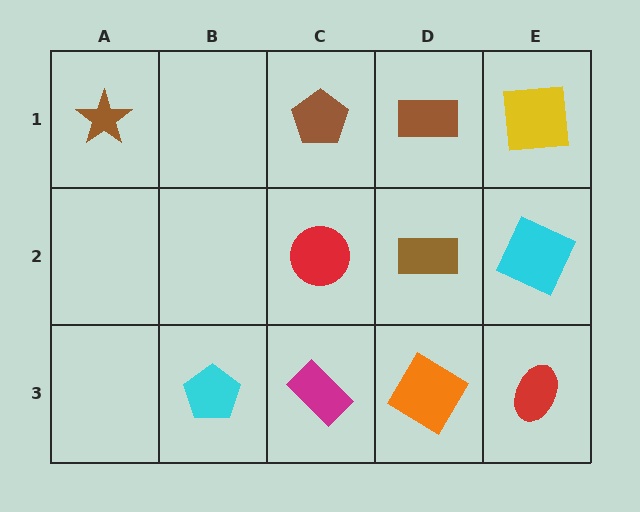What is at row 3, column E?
A red ellipse.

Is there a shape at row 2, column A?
No, that cell is empty.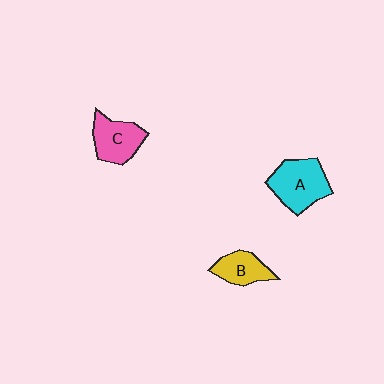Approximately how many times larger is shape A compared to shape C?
Approximately 1.3 times.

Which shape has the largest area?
Shape A (cyan).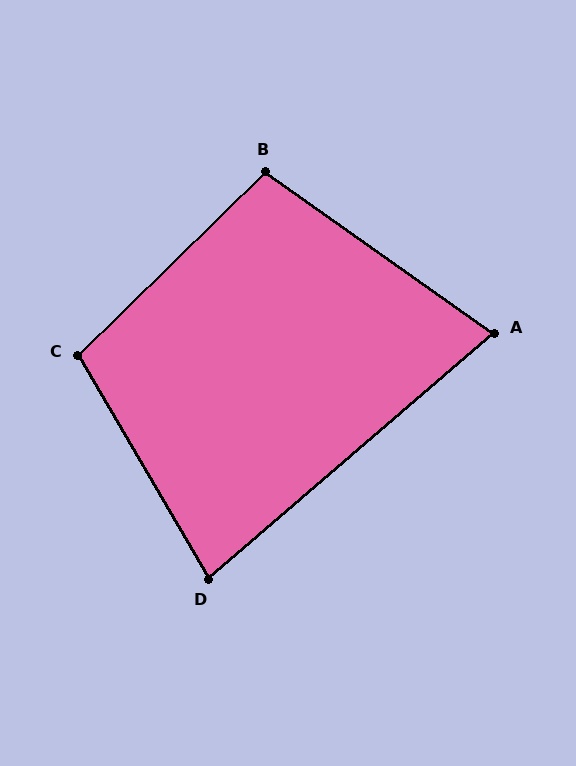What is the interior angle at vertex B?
Approximately 101 degrees (obtuse).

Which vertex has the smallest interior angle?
A, at approximately 76 degrees.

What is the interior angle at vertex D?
Approximately 79 degrees (acute).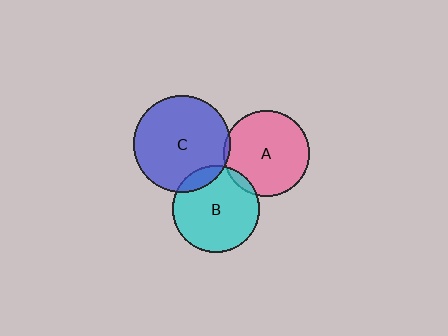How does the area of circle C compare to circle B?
Approximately 1.2 times.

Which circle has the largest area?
Circle C (blue).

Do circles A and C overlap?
Yes.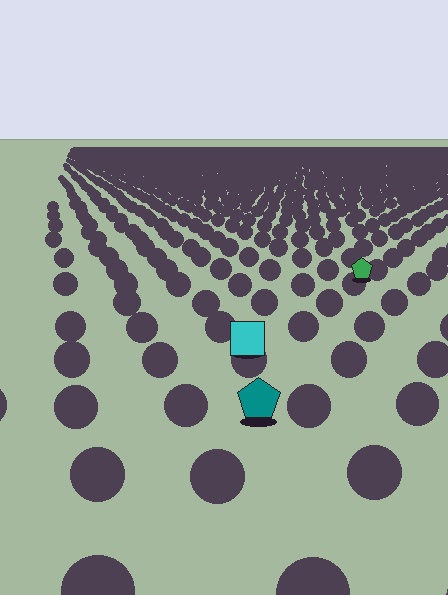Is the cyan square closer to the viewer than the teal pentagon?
No. The teal pentagon is closer — you can tell from the texture gradient: the ground texture is coarser near it.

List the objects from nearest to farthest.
From nearest to farthest: the teal pentagon, the cyan square, the green pentagon.